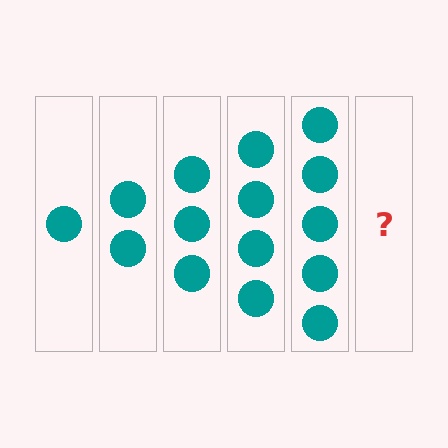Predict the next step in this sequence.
The next step is 6 circles.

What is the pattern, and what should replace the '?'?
The pattern is that each step adds one more circle. The '?' should be 6 circles.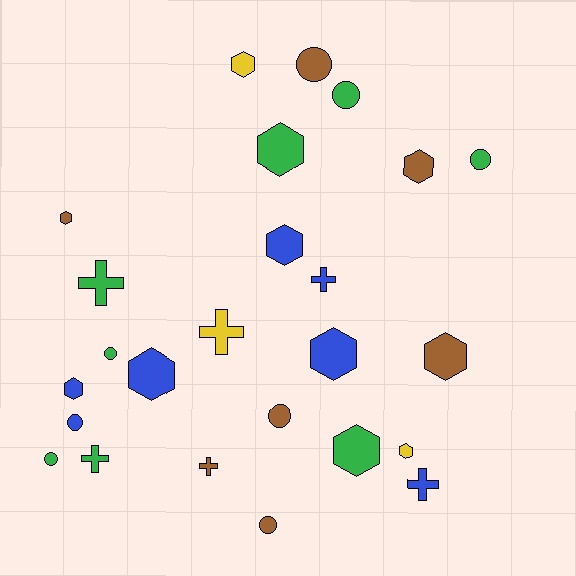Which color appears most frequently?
Green, with 8 objects.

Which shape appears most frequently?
Hexagon, with 11 objects.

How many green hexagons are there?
There are 2 green hexagons.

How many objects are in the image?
There are 25 objects.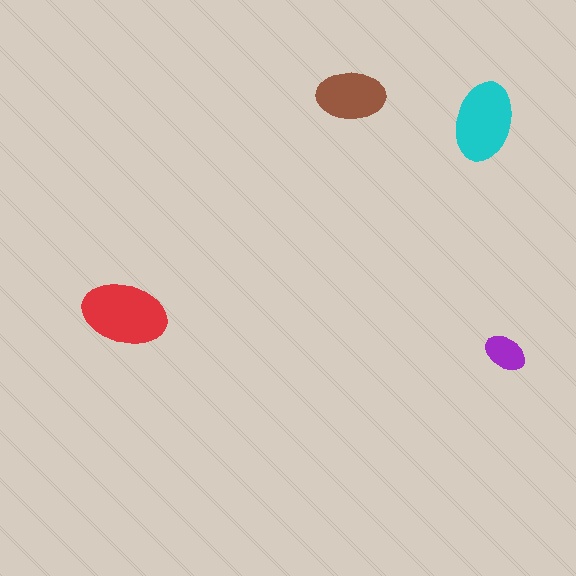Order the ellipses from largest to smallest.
the red one, the cyan one, the brown one, the purple one.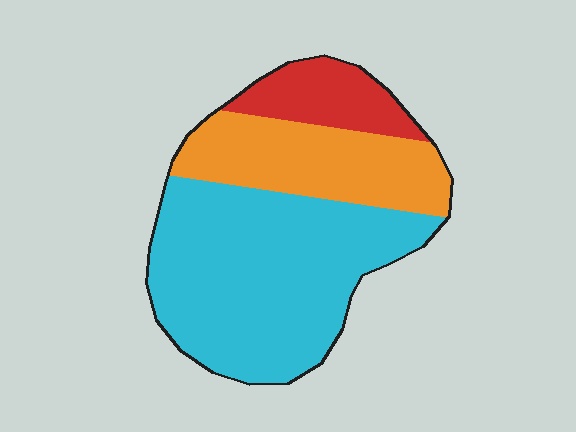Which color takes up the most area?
Cyan, at roughly 60%.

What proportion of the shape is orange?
Orange takes up about one quarter (1/4) of the shape.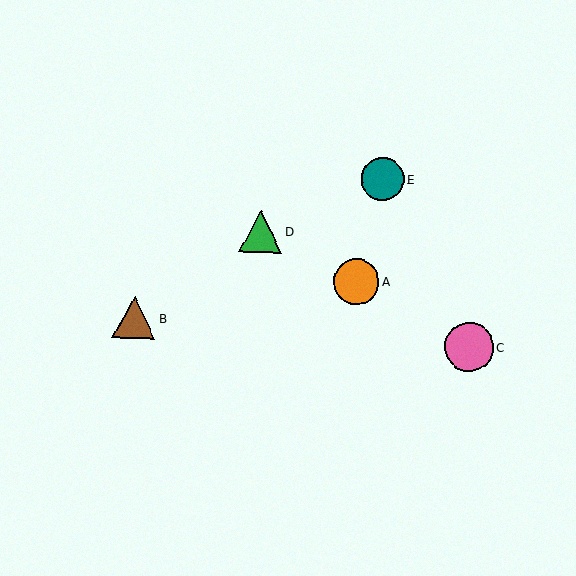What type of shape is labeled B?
Shape B is a brown triangle.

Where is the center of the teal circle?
The center of the teal circle is at (383, 179).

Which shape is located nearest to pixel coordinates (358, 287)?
The orange circle (labeled A) at (356, 282) is nearest to that location.